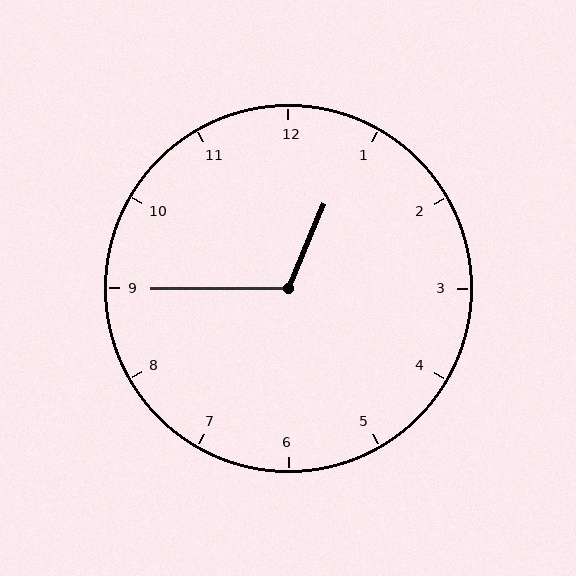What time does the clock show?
12:45.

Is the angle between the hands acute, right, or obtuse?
It is obtuse.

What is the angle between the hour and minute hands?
Approximately 112 degrees.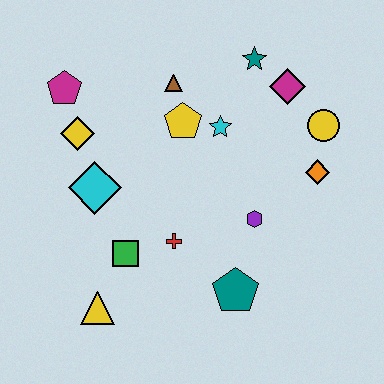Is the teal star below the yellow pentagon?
No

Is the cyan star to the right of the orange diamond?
No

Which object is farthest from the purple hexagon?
The magenta pentagon is farthest from the purple hexagon.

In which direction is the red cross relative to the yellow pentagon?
The red cross is below the yellow pentagon.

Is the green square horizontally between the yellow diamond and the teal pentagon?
Yes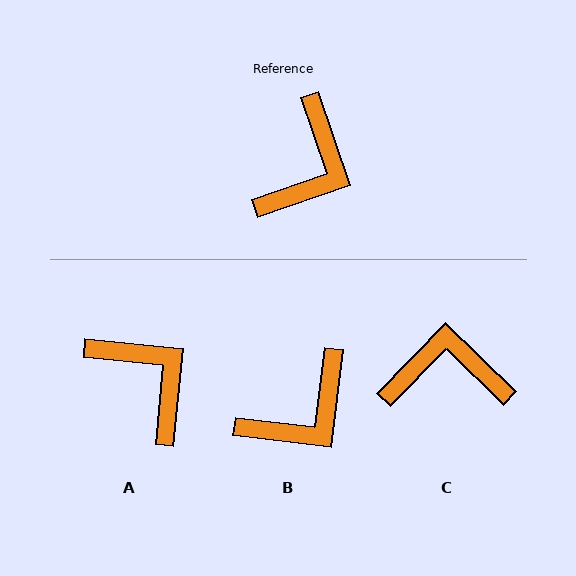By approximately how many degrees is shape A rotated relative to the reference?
Approximately 65 degrees counter-clockwise.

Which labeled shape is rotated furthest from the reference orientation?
C, about 117 degrees away.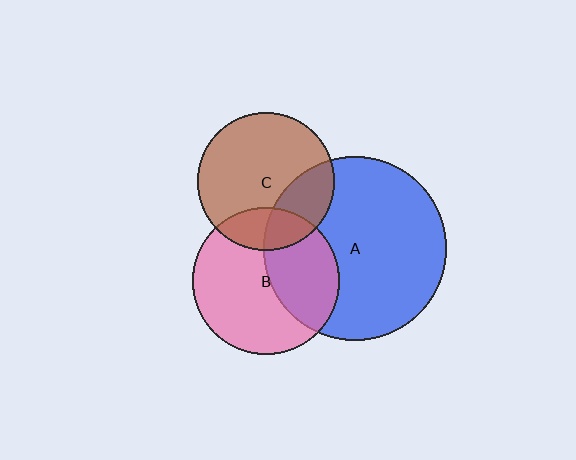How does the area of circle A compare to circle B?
Approximately 1.5 times.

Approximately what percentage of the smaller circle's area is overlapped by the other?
Approximately 40%.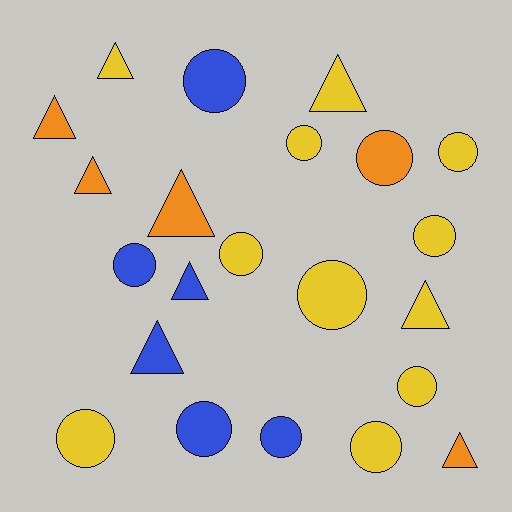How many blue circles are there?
There are 4 blue circles.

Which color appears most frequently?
Yellow, with 11 objects.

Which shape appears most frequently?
Circle, with 13 objects.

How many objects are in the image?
There are 22 objects.